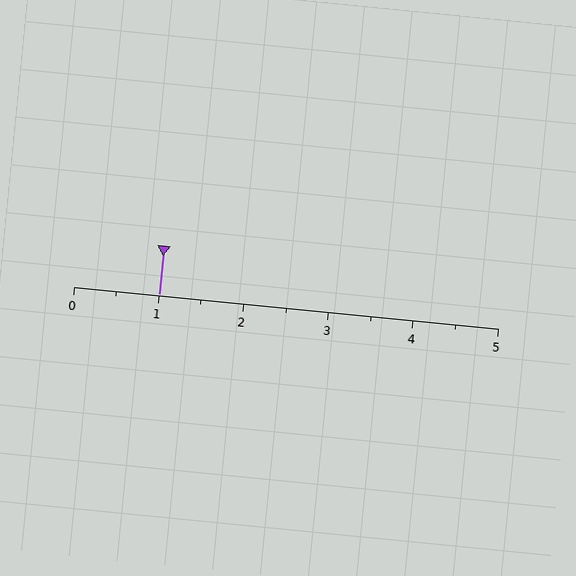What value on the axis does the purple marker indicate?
The marker indicates approximately 1.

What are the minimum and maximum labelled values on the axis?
The axis runs from 0 to 5.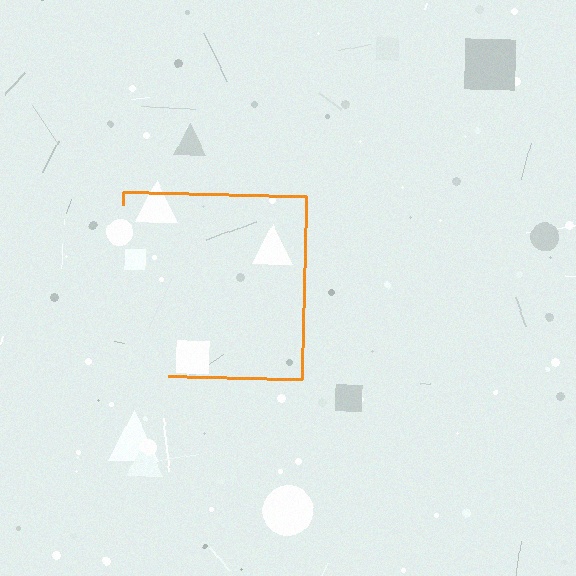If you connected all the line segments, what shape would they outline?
They would outline a square.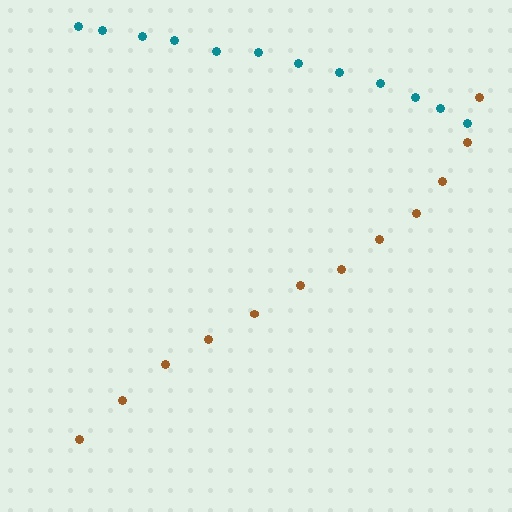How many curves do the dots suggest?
There are 2 distinct paths.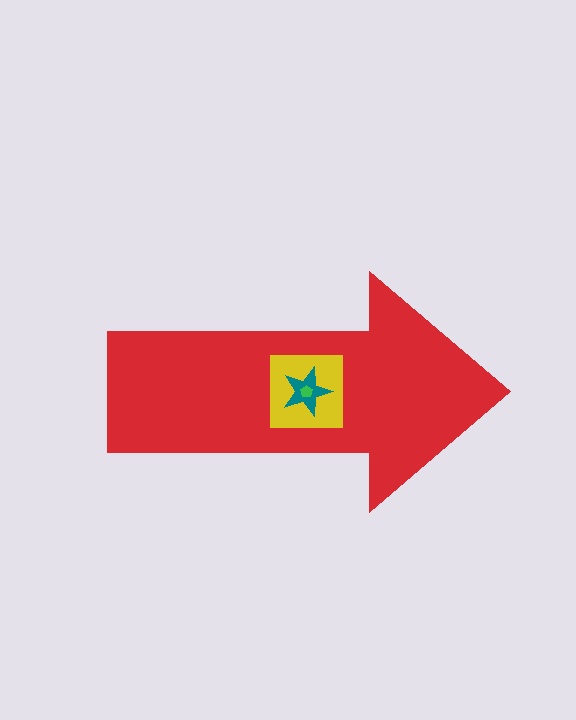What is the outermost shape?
The red arrow.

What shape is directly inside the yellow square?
The teal star.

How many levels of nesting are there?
4.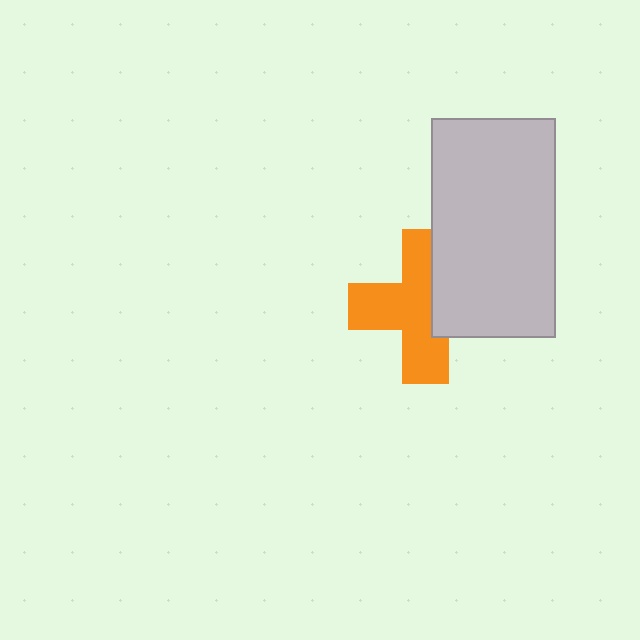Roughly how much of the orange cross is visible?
About half of it is visible (roughly 64%).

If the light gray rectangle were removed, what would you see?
You would see the complete orange cross.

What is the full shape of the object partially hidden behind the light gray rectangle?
The partially hidden object is an orange cross.